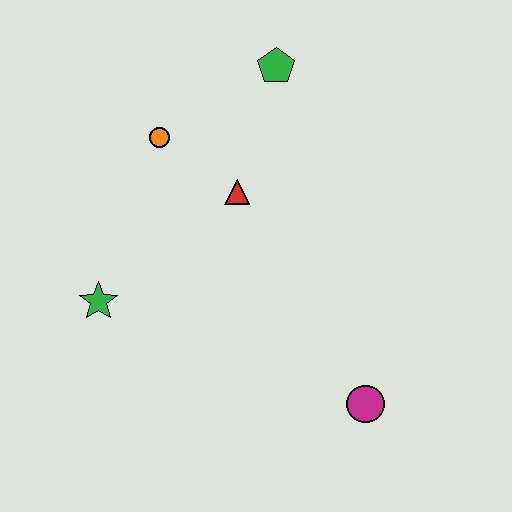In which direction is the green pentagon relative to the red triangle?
The green pentagon is above the red triangle.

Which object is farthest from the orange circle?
The magenta circle is farthest from the orange circle.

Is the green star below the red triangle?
Yes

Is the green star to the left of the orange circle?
Yes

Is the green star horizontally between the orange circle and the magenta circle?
No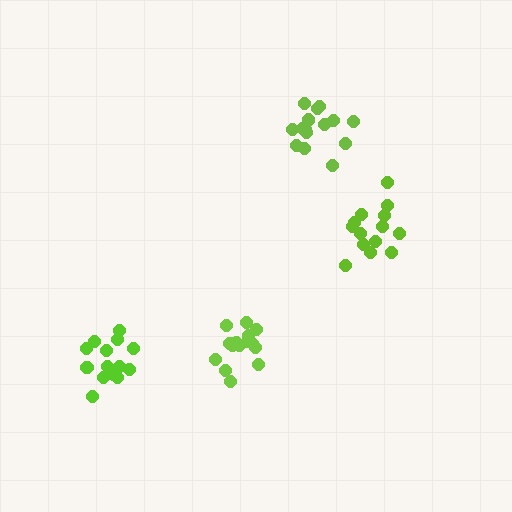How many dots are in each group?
Group 1: 16 dots, Group 2: 14 dots, Group 3: 15 dots, Group 4: 15 dots (60 total).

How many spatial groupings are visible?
There are 4 spatial groupings.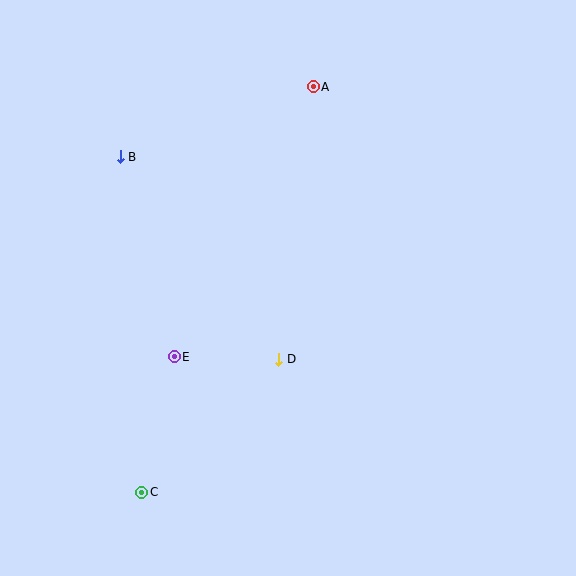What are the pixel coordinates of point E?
Point E is at (174, 357).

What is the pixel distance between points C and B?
The distance between C and B is 336 pixels.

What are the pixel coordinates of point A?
Point A is at (313, 87).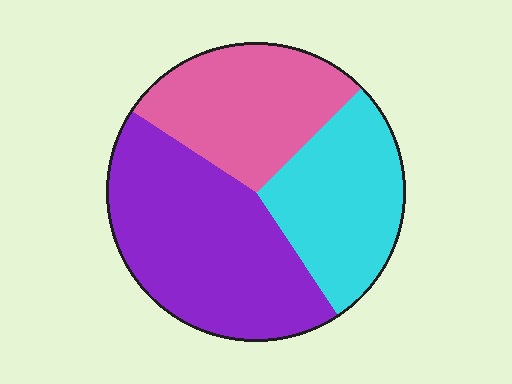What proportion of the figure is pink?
Pink covers 29% of the figure.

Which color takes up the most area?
Purple, at roughly 45%.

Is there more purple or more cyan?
Purple.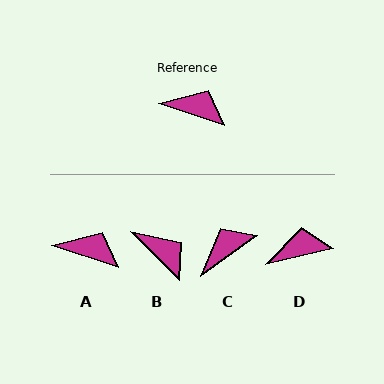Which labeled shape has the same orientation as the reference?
A.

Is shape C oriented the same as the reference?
No, it is off by about 54 degrees.